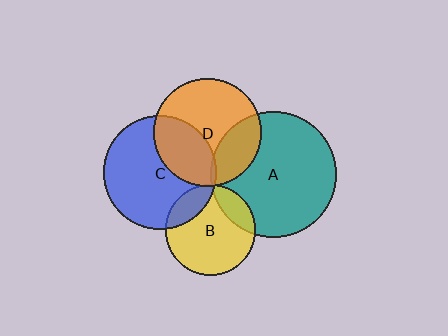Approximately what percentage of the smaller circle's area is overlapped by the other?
Approximately 5%.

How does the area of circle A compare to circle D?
Approximately 1.4 times.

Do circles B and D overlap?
Yes.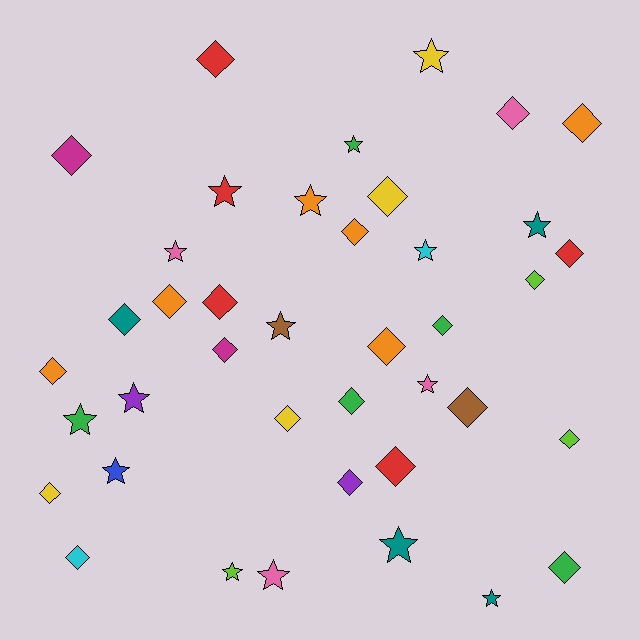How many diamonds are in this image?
There are 24 diamonds.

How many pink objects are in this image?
There are 4 pink objects.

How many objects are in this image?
There are 40 objects.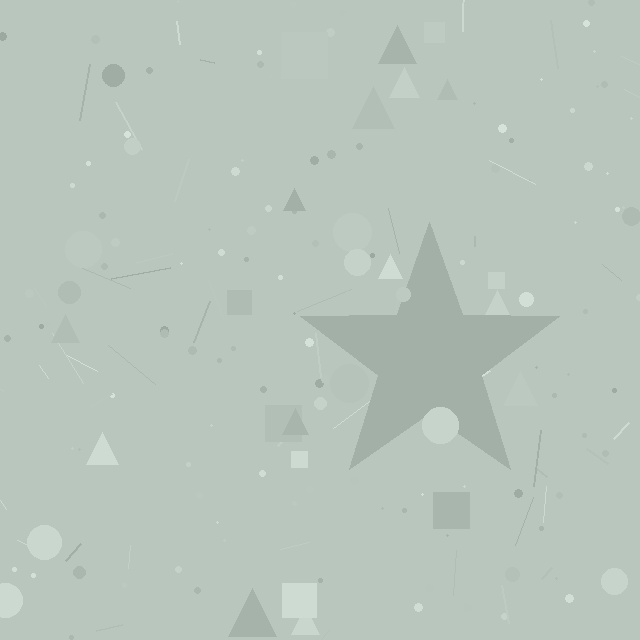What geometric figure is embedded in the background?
A star is embedded in the background.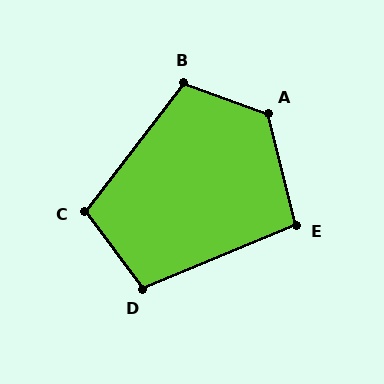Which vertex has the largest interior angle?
A, at approximately 124 degrees.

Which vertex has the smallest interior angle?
E, at approximately 99 degrees.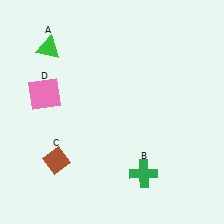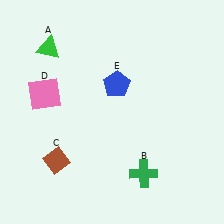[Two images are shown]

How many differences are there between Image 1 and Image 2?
There is 1 difference between the two images.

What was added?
A blue pentagon (E) was added in Image 2.